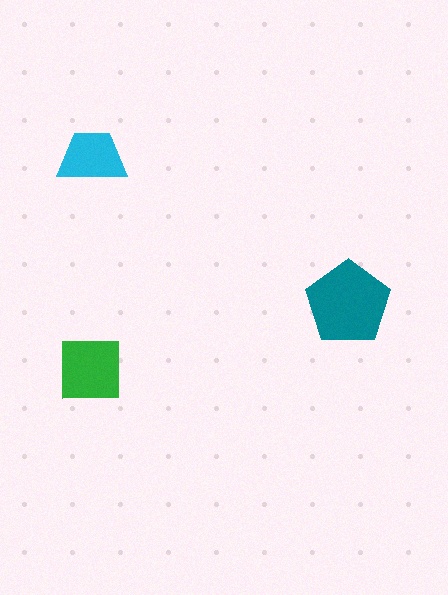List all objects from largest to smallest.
The teal pentagon, the green square, the cyan trapezoid.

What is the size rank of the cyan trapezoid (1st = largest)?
3rd.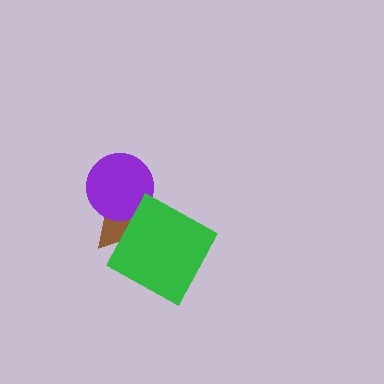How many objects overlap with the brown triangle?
2 objects overlap with the brown triangle.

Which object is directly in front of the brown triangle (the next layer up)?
The purple circle is directly in front of the brown triangle.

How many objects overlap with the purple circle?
1 object overlaps with the purple circle.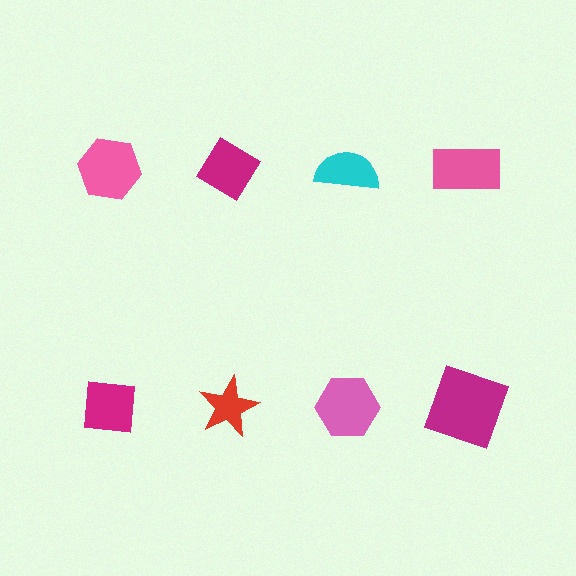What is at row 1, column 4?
A pink rectangle.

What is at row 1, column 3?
A cyan semicircle.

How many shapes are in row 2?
4 shapes.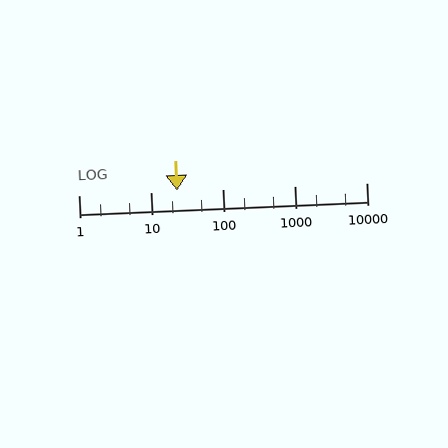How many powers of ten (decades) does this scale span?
The scale spans 4 decades, from 1 to 10000.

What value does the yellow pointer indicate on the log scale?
The pointer indicates approximately 23.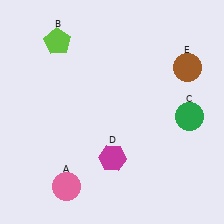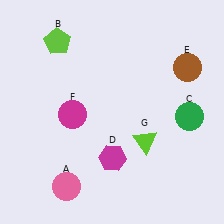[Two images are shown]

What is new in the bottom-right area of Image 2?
A lime triangle (G) was added in the bottom-right area of Image 2.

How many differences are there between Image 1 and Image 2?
There are 2 differences between the two images.